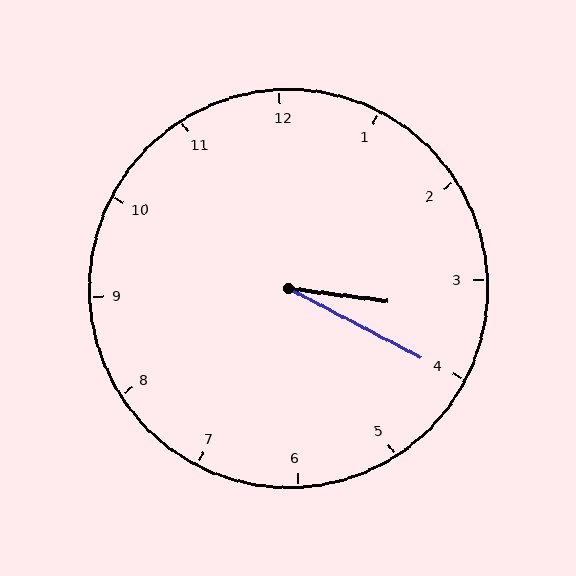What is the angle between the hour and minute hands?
Approximately 20 degrees.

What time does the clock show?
3:20.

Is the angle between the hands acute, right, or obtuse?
It is acute.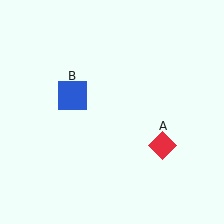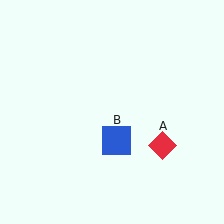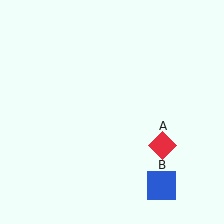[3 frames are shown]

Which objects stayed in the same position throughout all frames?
Red diamond (object A) remained stationary.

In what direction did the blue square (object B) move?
The blue square (object B) moved down and to the right.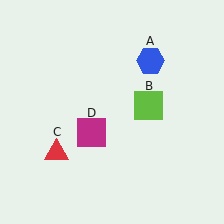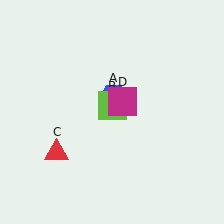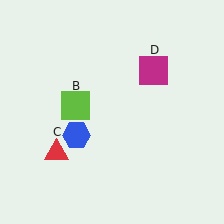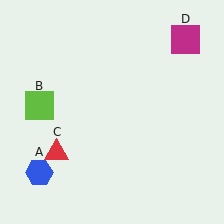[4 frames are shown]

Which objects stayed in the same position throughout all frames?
Red triangle (object C) remained stationary.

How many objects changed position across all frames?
3 objects changed position: blue hexagon (object A), lime square (object B), magenta square (object D).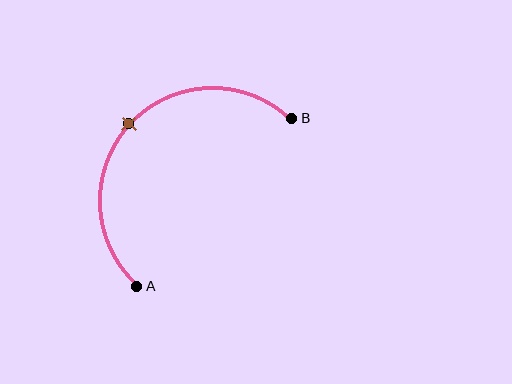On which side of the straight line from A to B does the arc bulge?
The arc bulges above and to the left of the straight line connecting A and B.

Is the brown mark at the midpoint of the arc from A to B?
Yes. The brown mark lies on the arc at equal arc-length from both A and B — it is the arc midpoint.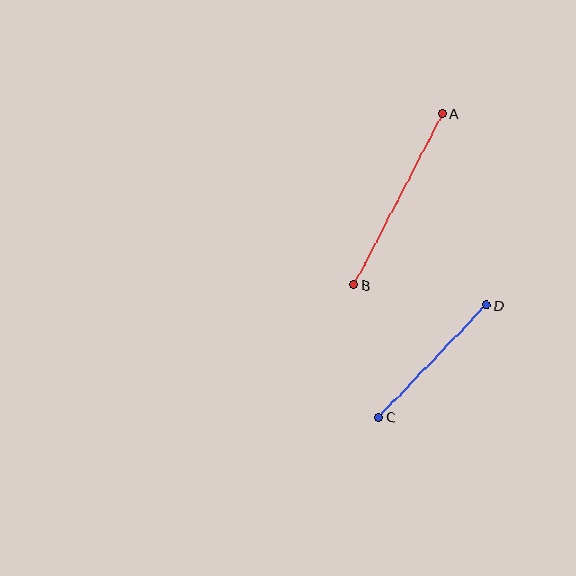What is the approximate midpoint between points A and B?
The midpoint is at approximately (398, 199) pixels.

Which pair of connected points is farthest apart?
Points A and B are farthest apart.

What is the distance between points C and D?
The distance is approximately 155 pixels.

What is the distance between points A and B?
The distance is approximately 192 pixels.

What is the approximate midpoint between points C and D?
The midpoint is at approximately (432, 361) pixels.